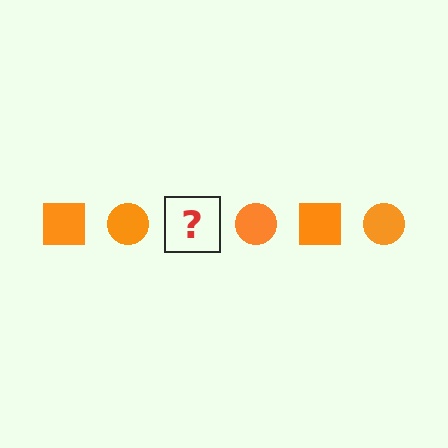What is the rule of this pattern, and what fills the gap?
The rule is that the pattern cycles through square, circle shapes in orange. The gap should be filled with an orange square.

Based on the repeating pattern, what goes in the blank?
The blank should be an orange square.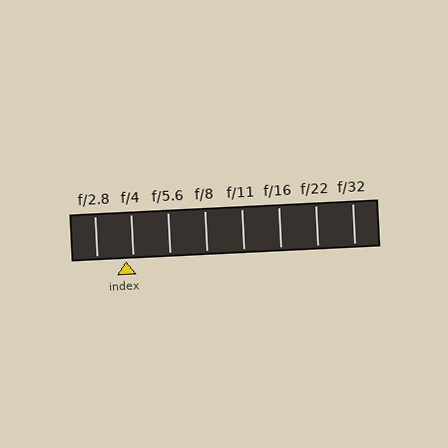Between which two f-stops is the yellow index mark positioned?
The index mark is between f/2.8 and f/4.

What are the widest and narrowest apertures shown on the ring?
The widest aperture shown is f/2.8 and the narrowest is f/32.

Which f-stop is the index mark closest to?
The index mark is closest to f/4.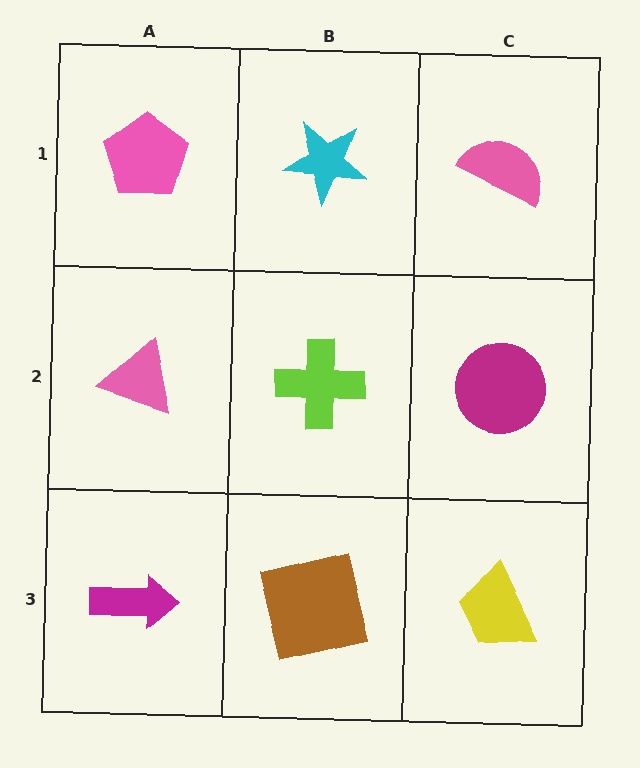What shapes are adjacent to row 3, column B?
A lime cross (row 2, column B), a magenta arrow (row 3, column A), a yellow trapezoid (row 3, column C).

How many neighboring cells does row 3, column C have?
2.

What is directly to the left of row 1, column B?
A pink pentagon.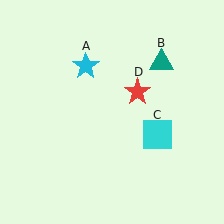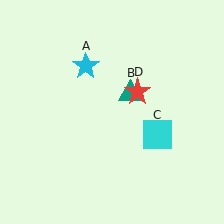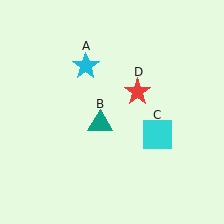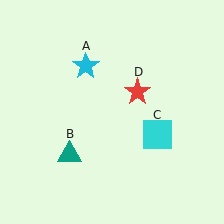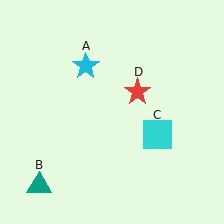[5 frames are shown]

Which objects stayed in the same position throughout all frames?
Cyan star (object A) and cyan square (object C) and red star (object D) remained stationary.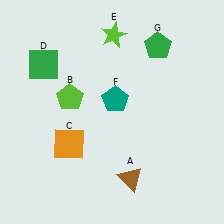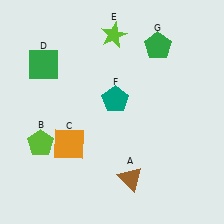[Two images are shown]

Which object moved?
The lime pentagon (B) moved down.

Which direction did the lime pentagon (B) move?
The lime pentagon (B) moved down.